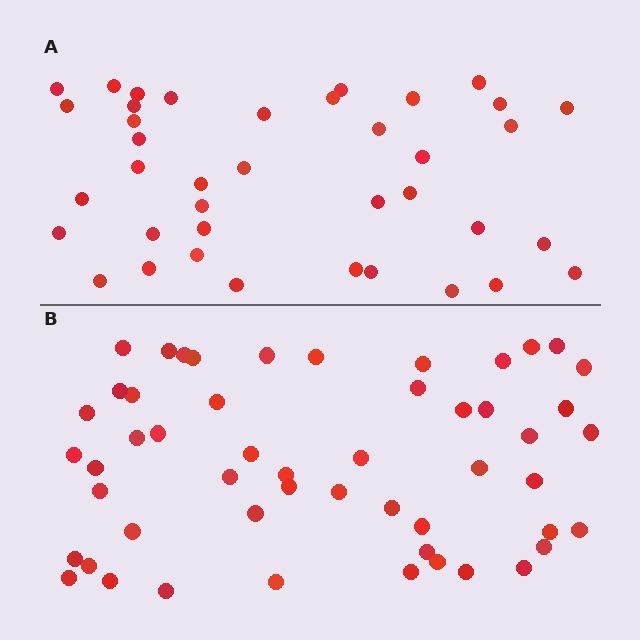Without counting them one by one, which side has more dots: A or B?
Region B (the bottom region) has more dots.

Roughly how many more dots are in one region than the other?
Region B has approximately 15 more dots than region A.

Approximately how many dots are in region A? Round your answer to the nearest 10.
About 40 dots. (The exact count is 39, which rounds to 40.)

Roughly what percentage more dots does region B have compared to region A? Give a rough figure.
About 35% more.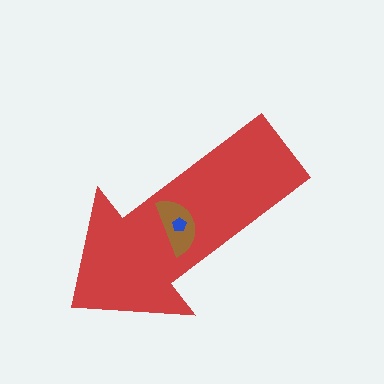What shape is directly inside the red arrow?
The brown semicircle.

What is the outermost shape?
The red arrow.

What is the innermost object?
The blue pentagon.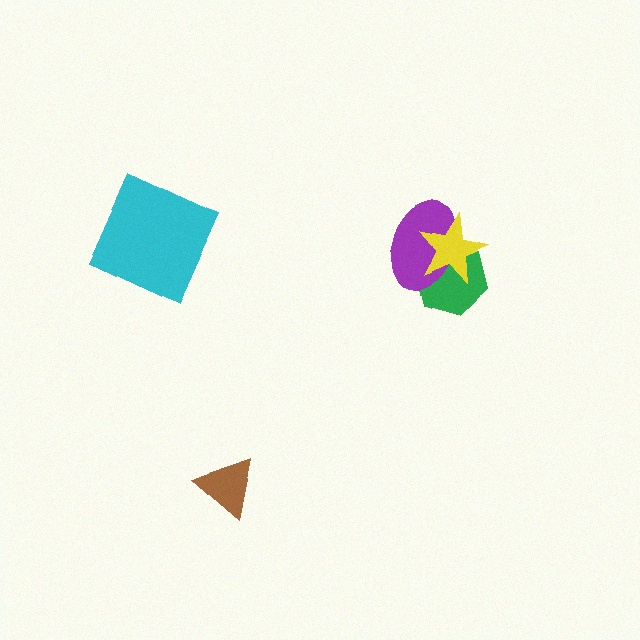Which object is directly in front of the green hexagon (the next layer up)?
The purple ellipse is directly in front of the green hexagon.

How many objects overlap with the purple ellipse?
2 objects overlap with the purple ellipse.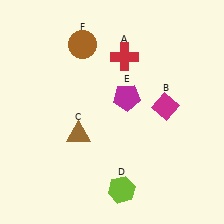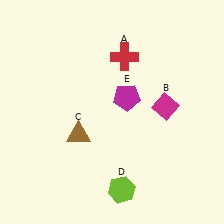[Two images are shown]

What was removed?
The brown circle (F) was removed in Image 2.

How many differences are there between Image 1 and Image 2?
There is 1 difference between the two images.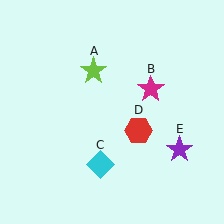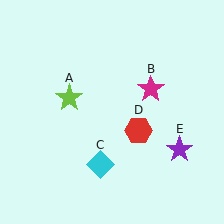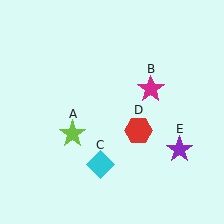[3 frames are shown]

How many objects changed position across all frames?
1 object changed position: lime star (object A).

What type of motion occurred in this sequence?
The lime star (object A) rotated counterclockwise around the center of the scene.